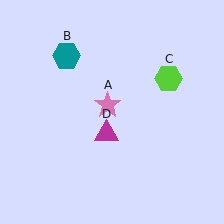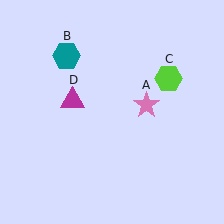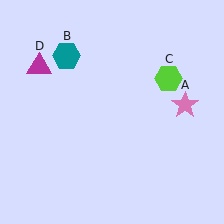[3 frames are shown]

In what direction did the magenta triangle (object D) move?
The magenta triangle (object D) moved up and to the left.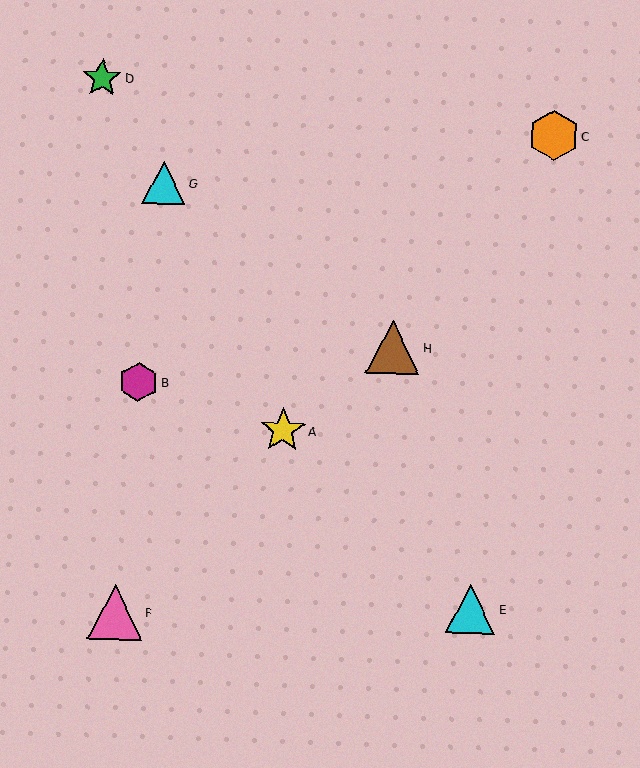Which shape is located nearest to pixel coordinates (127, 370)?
The magenta hexagon (labeled B) at (139, 382) is nearest to that location.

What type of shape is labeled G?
Shape G is a cyan triangle.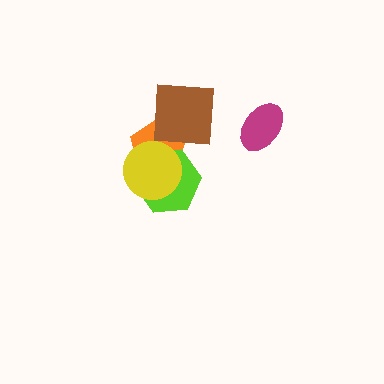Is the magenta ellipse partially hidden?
No, no other shape covers it.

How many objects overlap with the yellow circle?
2 objects overlap with the yellow circle.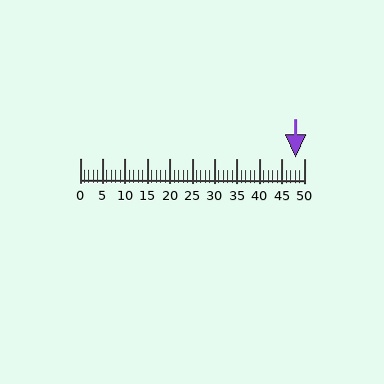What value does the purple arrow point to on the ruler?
The purple arrow points to approximately 48.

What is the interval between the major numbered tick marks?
The major tick marks are spaced 5 units apart.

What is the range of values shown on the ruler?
The ruler shows values from 0 to 50.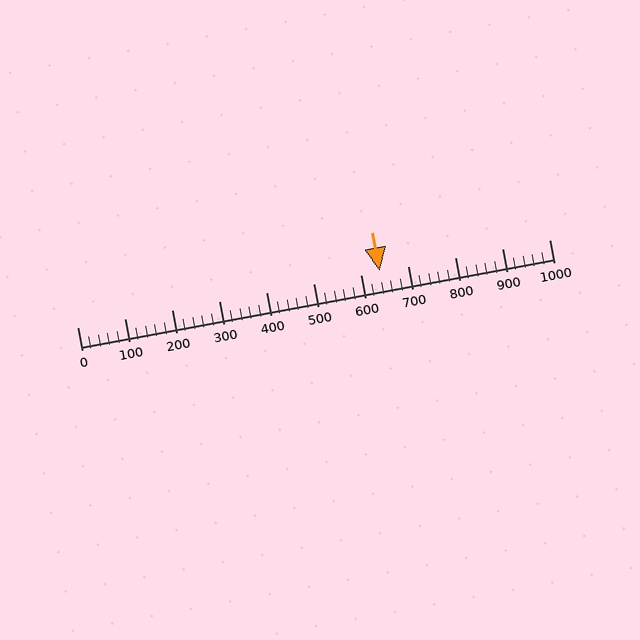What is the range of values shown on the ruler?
The ruler shows values from 0 to 1000.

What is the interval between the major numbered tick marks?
The major tick marks are spaced 100 units apart.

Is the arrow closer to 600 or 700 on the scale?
The arrow is closer to 600.